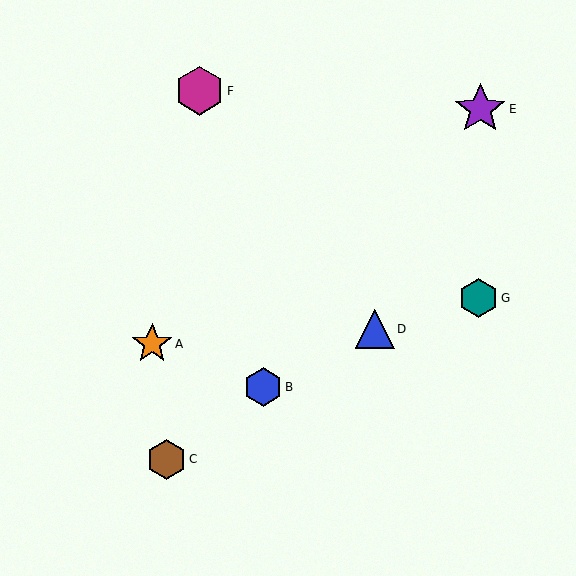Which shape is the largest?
The purple star (labeled E) is the largest.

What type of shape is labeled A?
Shape A is an orange star.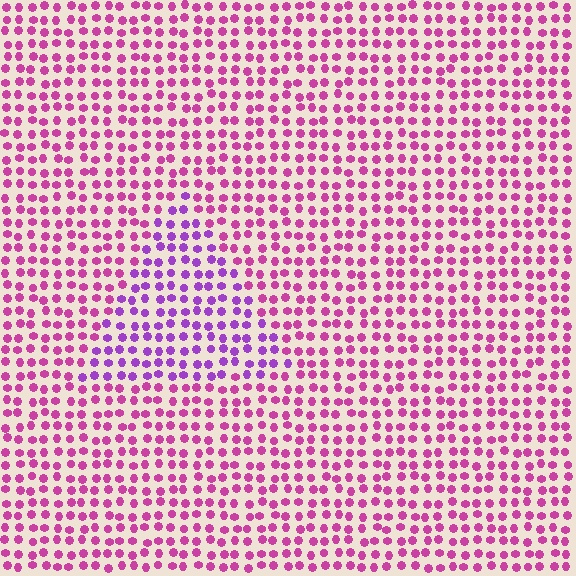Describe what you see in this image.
The image is filled with small magenta elements in a uniform arrangement. A triangle-shaped region is visible where the elements are tinted to a slightly different hue, forming a subtle color boundary.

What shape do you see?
I see a triangle.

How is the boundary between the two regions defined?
The boundary is defined purely by a slight shift in hue (about 35 degrees). Spacing, size, and orientation are identical on both sides.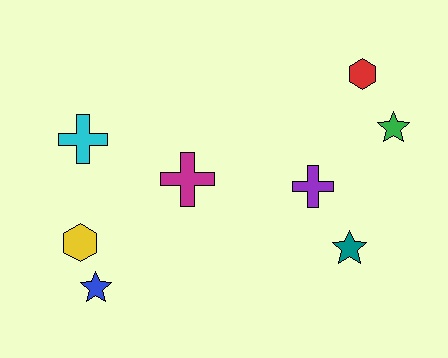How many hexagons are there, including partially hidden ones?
There are 2 hexagons.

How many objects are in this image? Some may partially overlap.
There are 8 objects.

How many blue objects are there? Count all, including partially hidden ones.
There is 1 blue object.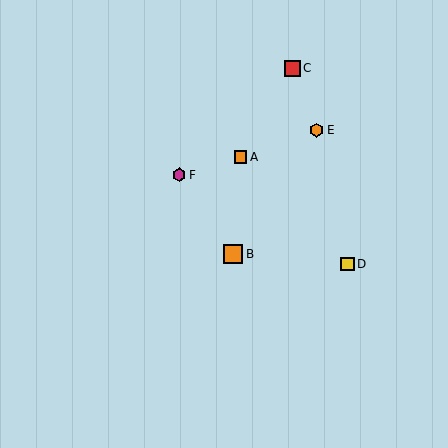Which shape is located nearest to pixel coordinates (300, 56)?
The red square (labeled C) at (292, 68) is nearest to that location.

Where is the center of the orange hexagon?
The center of the orange hexagon is at (317, 130).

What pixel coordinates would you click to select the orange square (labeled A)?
Click at (241, 157) to select the orange square A.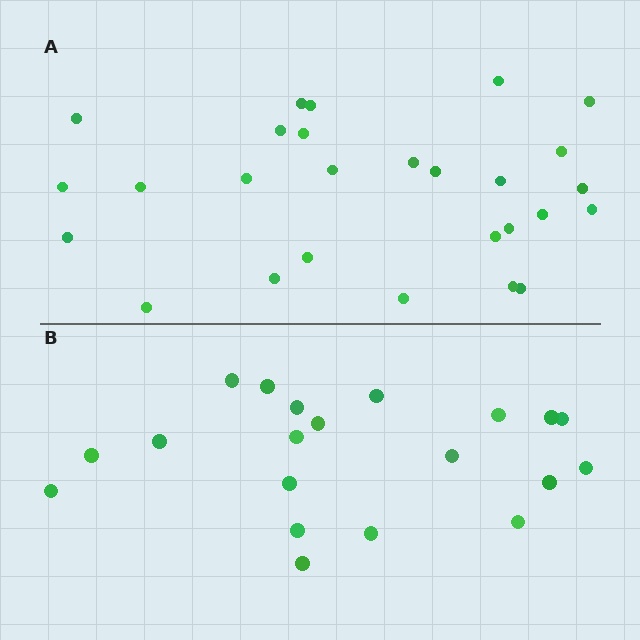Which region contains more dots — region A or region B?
Region A (the top region) has more dots.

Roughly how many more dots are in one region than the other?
Region A has roughly 8 or so more dots than region B.